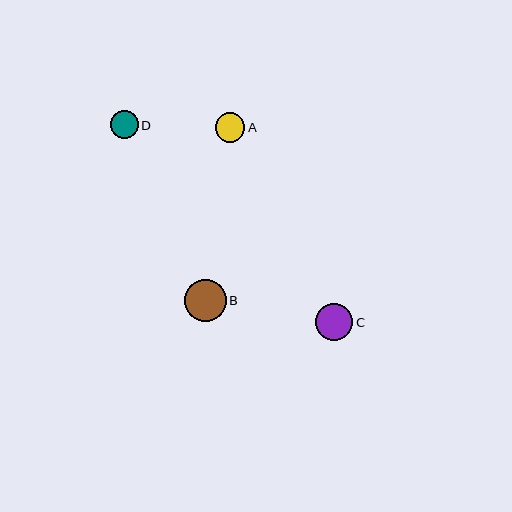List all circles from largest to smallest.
From largest to smallest: B, C, A, D.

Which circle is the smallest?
Circle D is the smallest with a size of approximately 28 pixels.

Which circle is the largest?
Circle B is the largest with a size of approximately 42 pixels.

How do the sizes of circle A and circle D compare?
Circle A and circle D are approximately the same size.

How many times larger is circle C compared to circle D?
Circle C is approximately 1.3 times the size of circle D.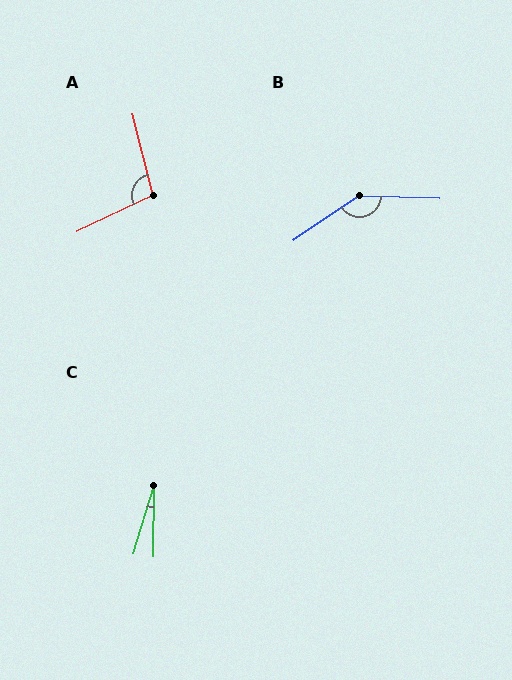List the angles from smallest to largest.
C (16°), A (102°), B (144°).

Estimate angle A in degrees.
Approximately 102 degrees.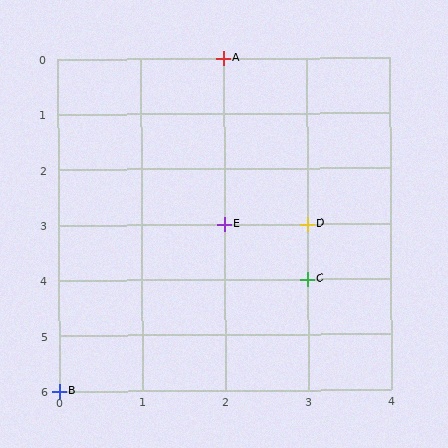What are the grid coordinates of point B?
Point B is at grid coordinates (0, 6).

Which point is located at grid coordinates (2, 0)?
Point A is at (2, 0).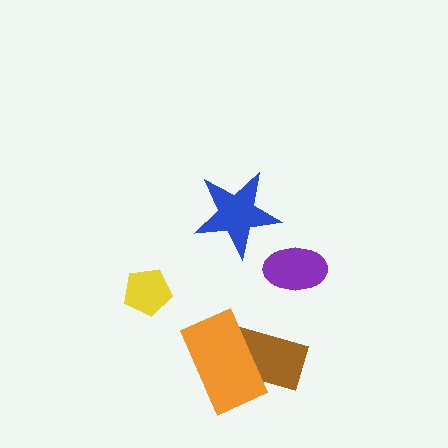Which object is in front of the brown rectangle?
The orange rectangle is in front of the brown rectangle.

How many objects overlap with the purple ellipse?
0 objects overlap with the purple ellipse.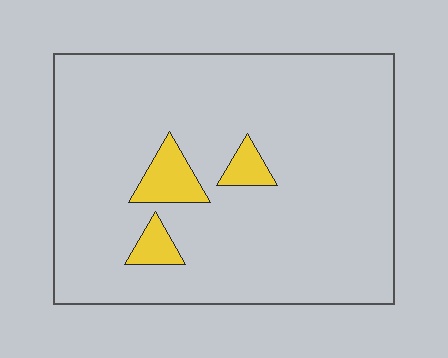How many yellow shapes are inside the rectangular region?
3.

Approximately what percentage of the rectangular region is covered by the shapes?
Approximately 5%.